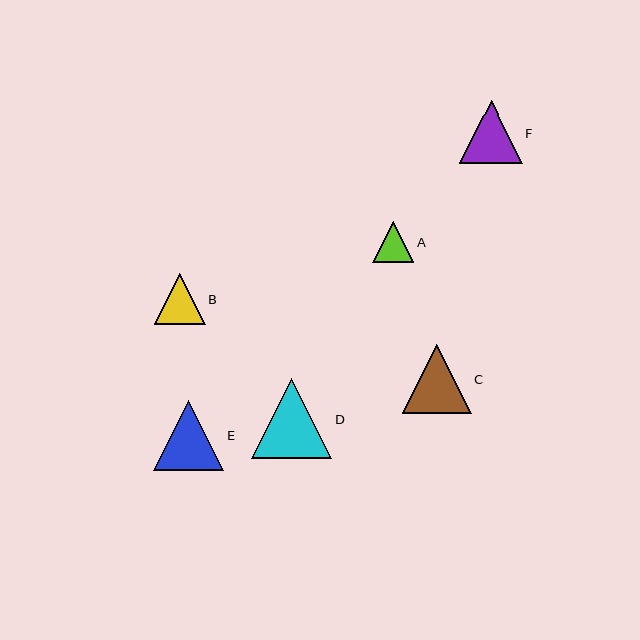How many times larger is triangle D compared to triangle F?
Triangle D is approximately 1.3 times the size of triangle F.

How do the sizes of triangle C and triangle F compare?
Triangle C and triangle F are approximately the same size.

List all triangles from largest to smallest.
From largest to smallest: D, E, C, F, B, A.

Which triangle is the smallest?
Triangle A is the smallest with a size of approximately 41 pixels.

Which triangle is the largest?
Triangle D is the largest with a size of approximately 81 pixels.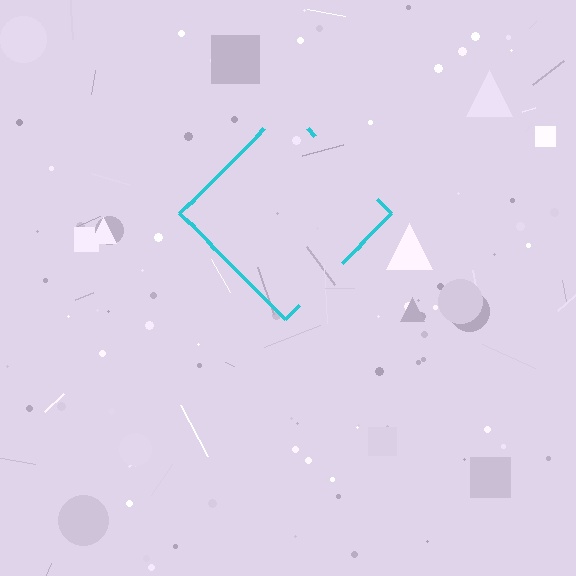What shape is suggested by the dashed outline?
The dashed outline suggests a diamond.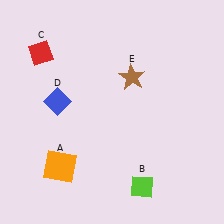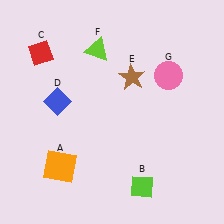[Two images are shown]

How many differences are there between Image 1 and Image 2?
There are 2 differences between the two images.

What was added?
A lime triangle (F), a pink circle (G) were added in Image 2.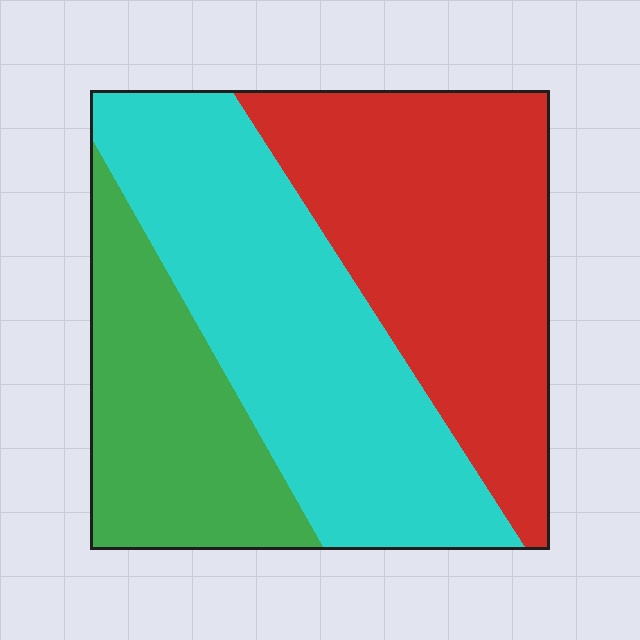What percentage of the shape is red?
Red covers 37% of the shape.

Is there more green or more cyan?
Cyan.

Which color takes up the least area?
Green, at roughly 25%.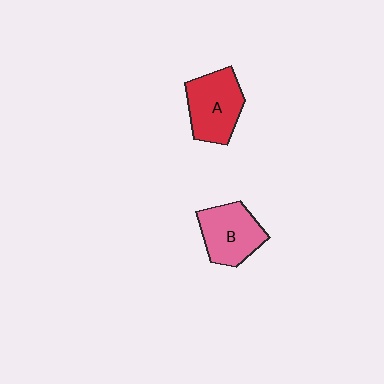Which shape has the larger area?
Shape A (red).